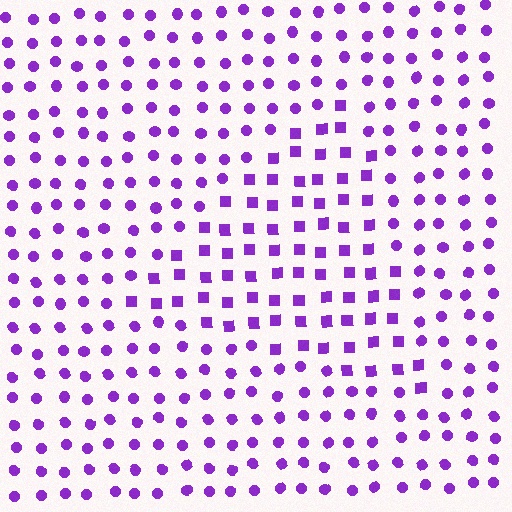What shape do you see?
I see a triangle.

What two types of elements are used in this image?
The image uses squares inside the triangle region and circles outside it.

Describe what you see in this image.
The image is filled with small purple elements arranged in a uniform grid. A triangle-shaped region contains squares, while the surrounding area contains circles. The boundary is defined purely by the change in element shape.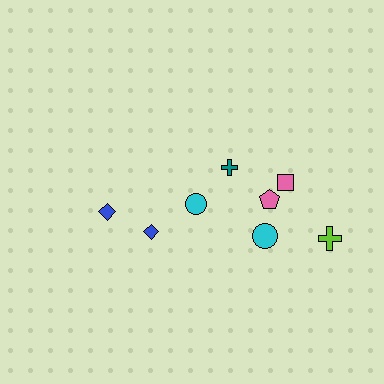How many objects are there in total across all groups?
There are 8 objects.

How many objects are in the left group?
There are 3 objects.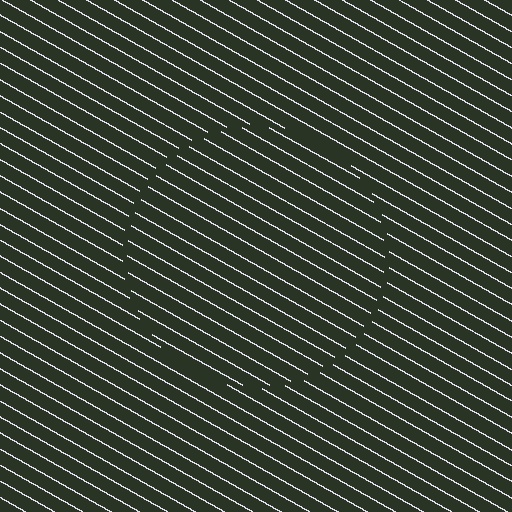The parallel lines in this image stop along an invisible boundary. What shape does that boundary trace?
An illusory circle. The interior of the shape contains the same grating, shifted by half a period — the contour is defined by the phase discontinuity where line-ends from the inner and outer gratings abut.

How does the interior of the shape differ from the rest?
The interior of the shape contains the same grating, shifted by half a period — the contour is defined by the phase discontinuity where line-ends from the inner and outer gratings abut.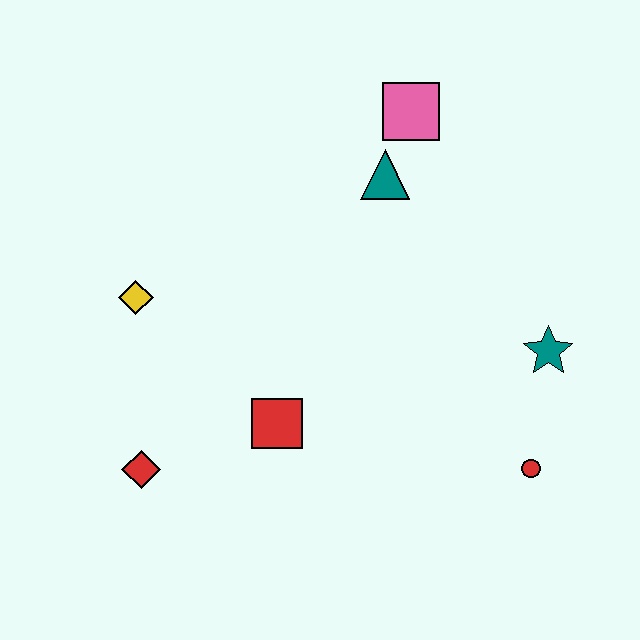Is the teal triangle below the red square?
No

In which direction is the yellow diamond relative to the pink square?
The yellow diamond is to the left of the pink square.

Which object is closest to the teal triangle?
The pink square is closest to the teal triangle.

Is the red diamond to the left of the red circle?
Yes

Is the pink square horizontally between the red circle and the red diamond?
Yes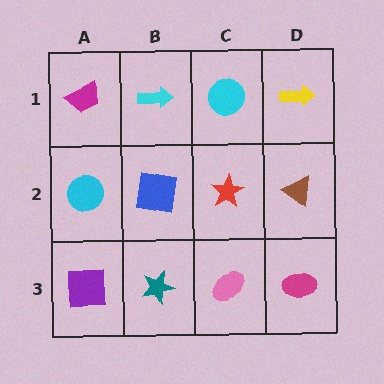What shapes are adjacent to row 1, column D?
A brown triangle (row 2, column D), a cyan circle (row 1, column C).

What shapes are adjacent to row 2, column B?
A cyan arrow (row 1, column B), a teal star (row 3, column B), a cyan circle (row 2, column A), a red star (row 2, column C).